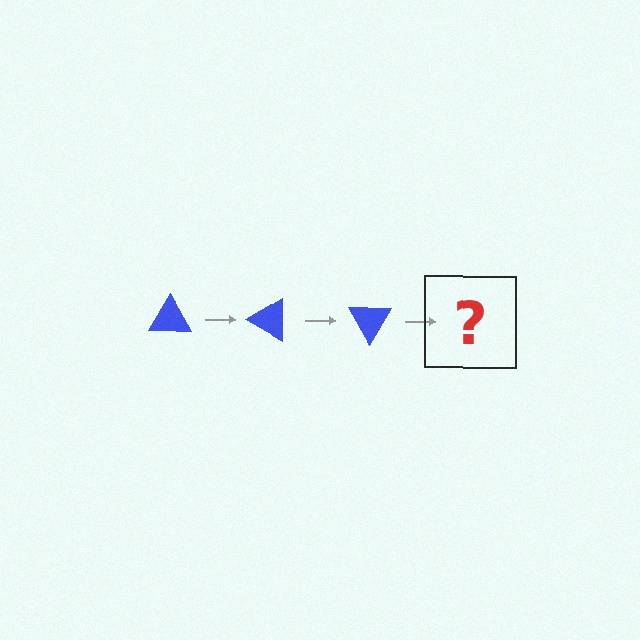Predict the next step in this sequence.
The next step is a blue triangle rotated 90 degrees.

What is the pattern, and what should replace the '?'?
The pattern is that the triangle rotates 30 degrees each step. The '?' should be a blue triangle rotated 90 degrees.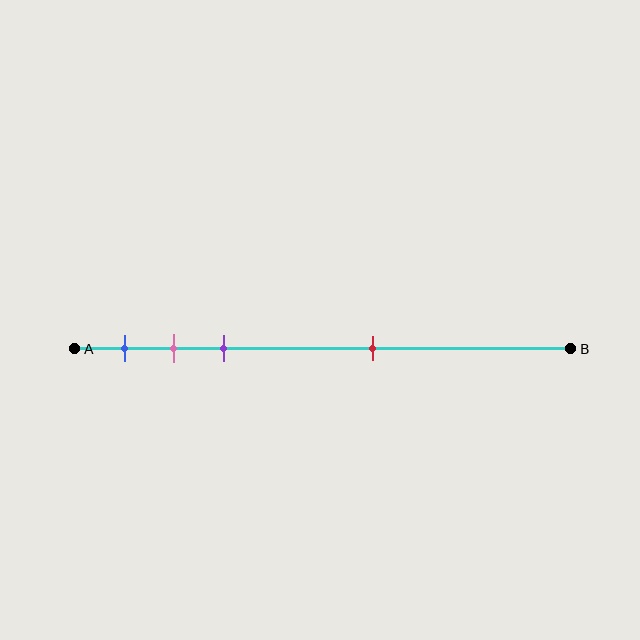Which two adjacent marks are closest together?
The pink and purple marks are the closest adjacent pair.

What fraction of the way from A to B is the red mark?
The red mark is approximately 60% (0.6) of the way from A to B.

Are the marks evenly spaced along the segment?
No, the marks are not evenly spaced.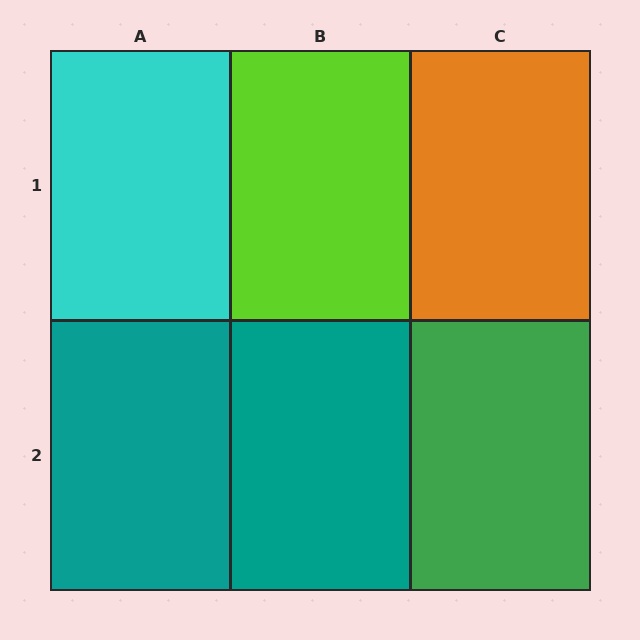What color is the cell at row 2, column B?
Teal.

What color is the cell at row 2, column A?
Teal.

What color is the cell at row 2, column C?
Green.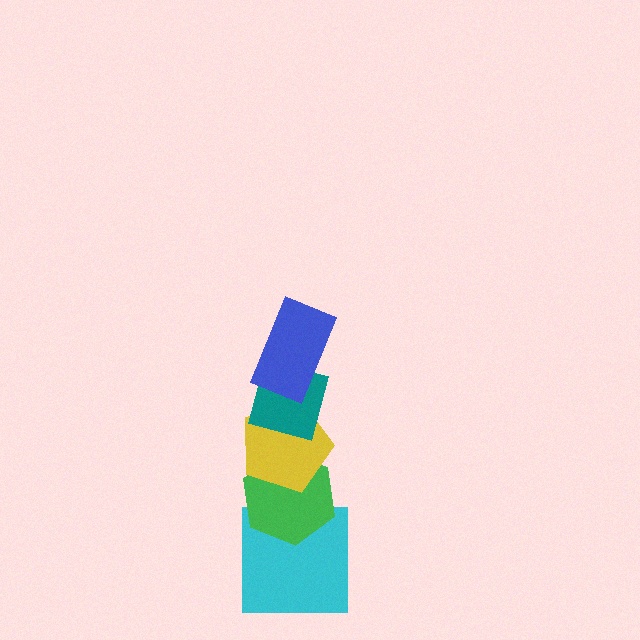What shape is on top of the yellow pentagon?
The teal square is on top of the yellow pentagon.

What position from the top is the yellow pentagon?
The yellow pentagon is 3rd from the top.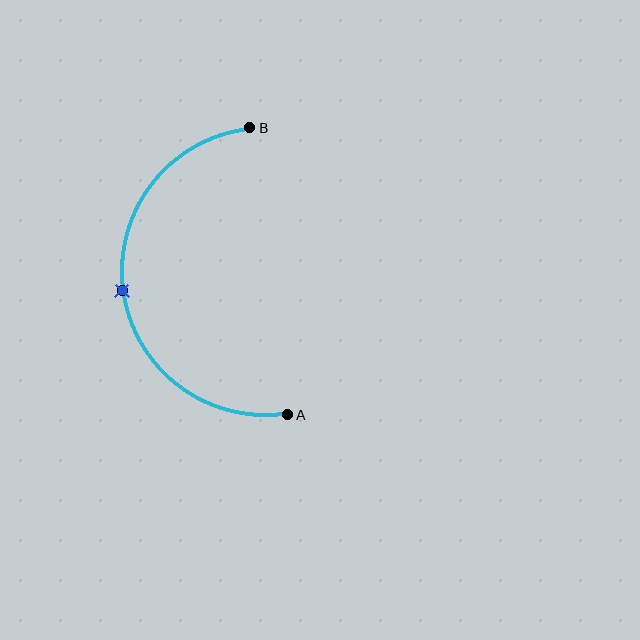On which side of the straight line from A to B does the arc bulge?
The arc bulges to the left of the straight line connecting A and B.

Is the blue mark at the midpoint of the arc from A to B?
Yes. The blue mark lies on the arc at equal arc-length from both A and B — it is the arc midpoint.